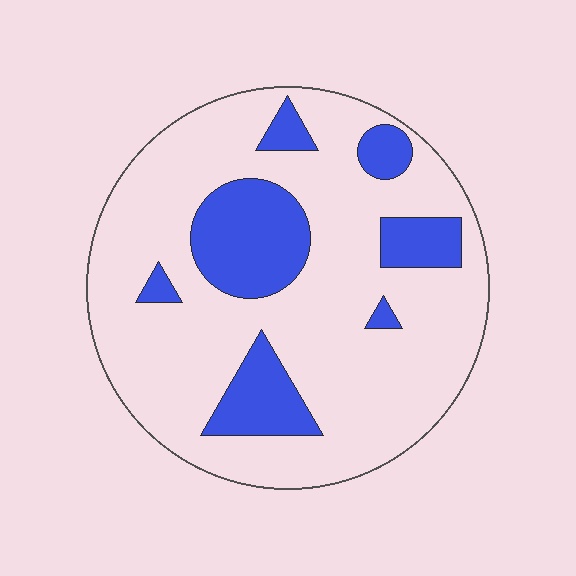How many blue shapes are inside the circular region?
7.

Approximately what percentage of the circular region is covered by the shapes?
Approximately 20%.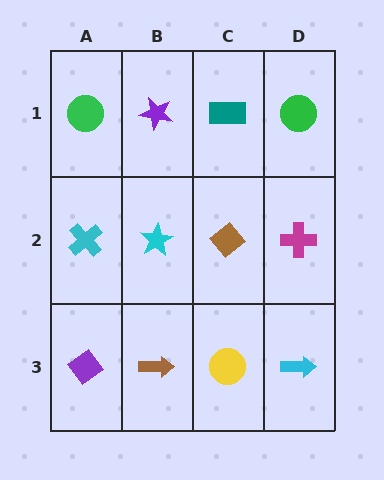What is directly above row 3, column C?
A brown diamond.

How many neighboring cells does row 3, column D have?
2.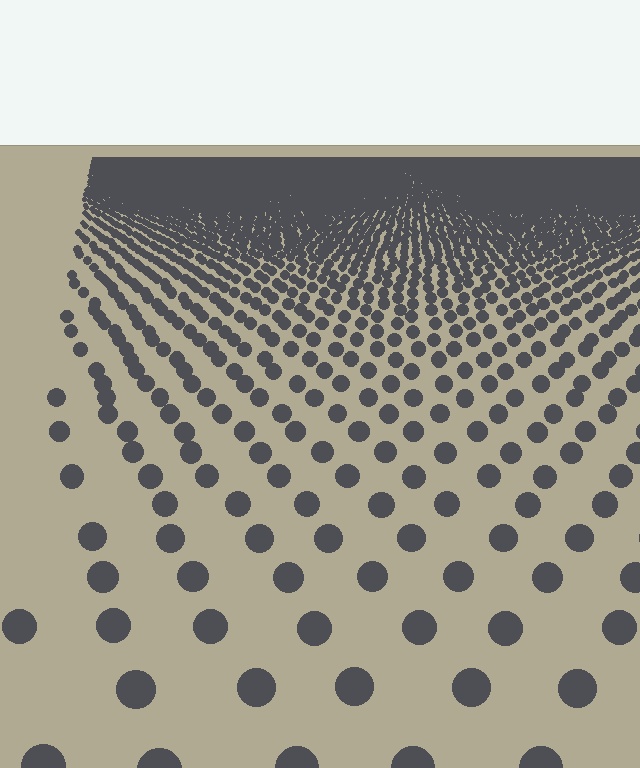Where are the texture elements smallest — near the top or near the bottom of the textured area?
Near the top.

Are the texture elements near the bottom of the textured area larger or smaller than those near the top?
Larger. Near the bottom, elements are closer to the viewer and appear at a bigger on-screen size.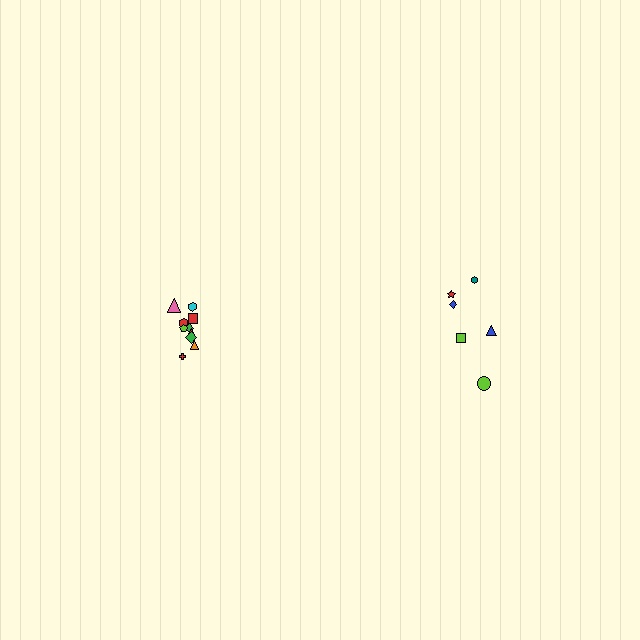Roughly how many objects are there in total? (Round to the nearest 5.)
Roughly 15 objects in total.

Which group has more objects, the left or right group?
The left group.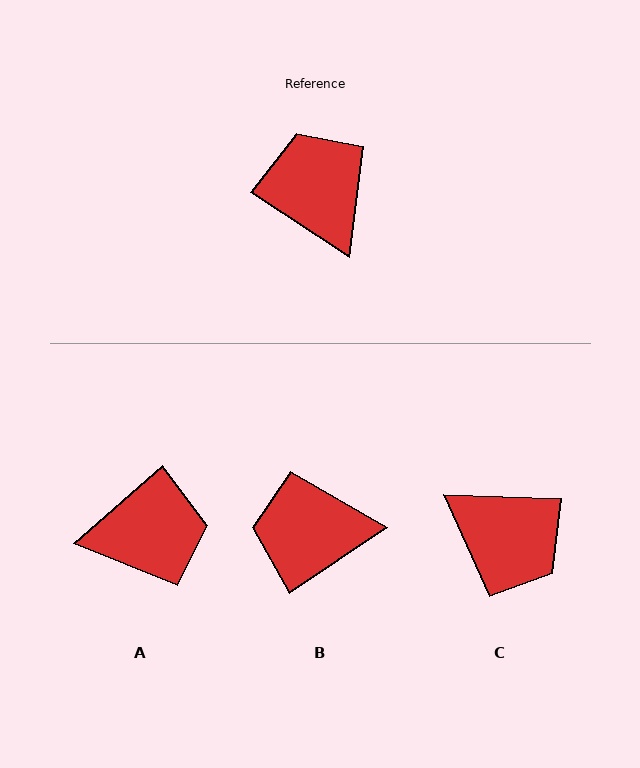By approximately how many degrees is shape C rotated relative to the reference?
Approximately 149 degrees clockwise.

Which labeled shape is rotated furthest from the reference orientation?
C, about 149 degrees away.